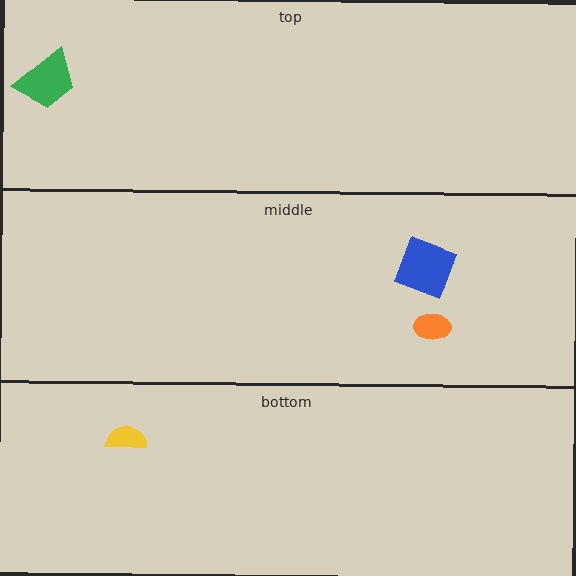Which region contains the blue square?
The middle region.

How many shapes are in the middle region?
2.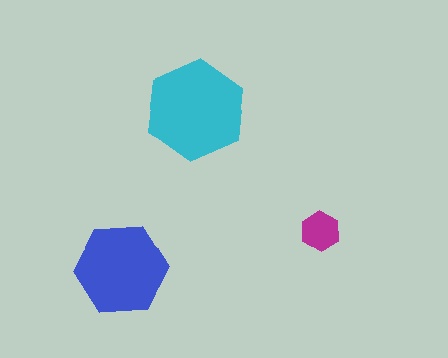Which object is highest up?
The cyan hexagon is topmost.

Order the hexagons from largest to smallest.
the cyan one, the blue one, the magenta one.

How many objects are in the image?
There are 3 objects in the image.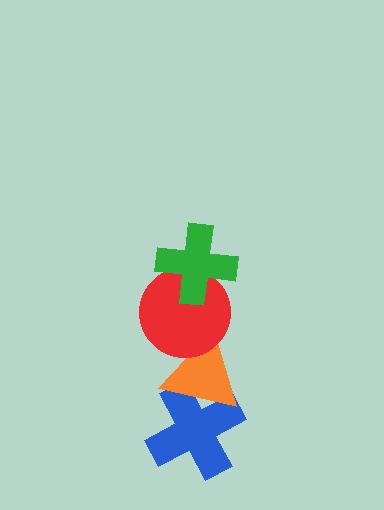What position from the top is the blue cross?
The blue cross is 4th from the top.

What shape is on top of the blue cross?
The orange triangle is on top of the blue cross.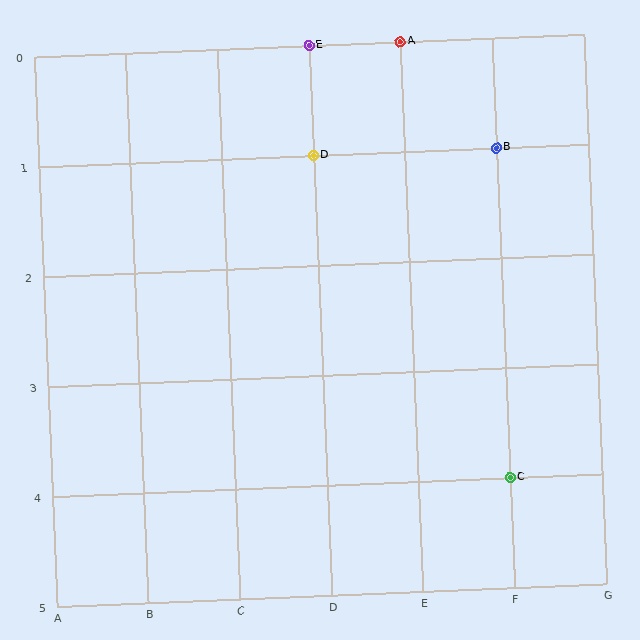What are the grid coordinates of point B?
Point B is at grid coordinates (F, 1).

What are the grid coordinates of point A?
Point A is at grid coordinates (E, 0).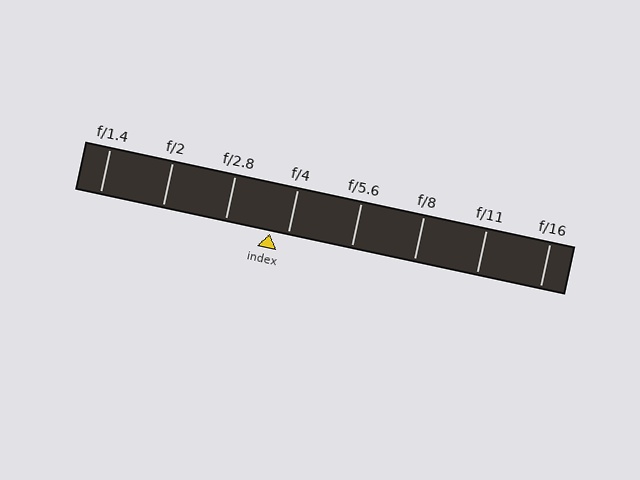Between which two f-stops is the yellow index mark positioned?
The index mark is between f/2.8 and f/4.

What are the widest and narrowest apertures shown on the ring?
The widest aperture shown is f/1.4 and the narrowest is f/16.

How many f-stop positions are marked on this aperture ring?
There are 8 f-stop positions marked.